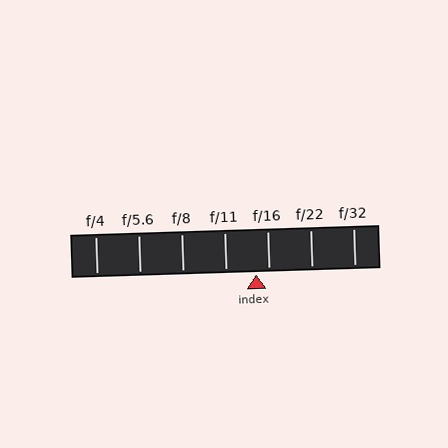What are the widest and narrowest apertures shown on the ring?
The widest aperture shown is f/4 and the narrowest is f/32.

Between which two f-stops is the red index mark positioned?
The index mark is between f/11 and f/16.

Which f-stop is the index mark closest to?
The index mark is closest to f/16.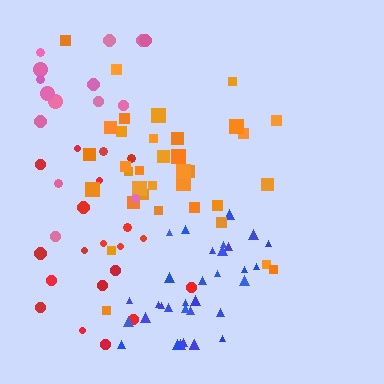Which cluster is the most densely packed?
Blue.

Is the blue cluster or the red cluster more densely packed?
Blue.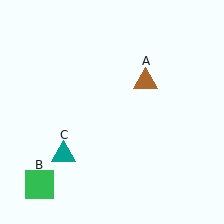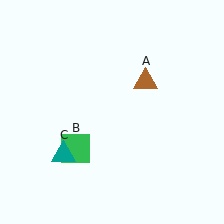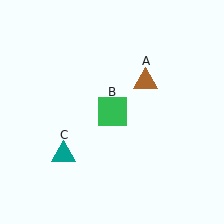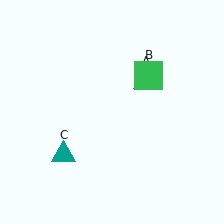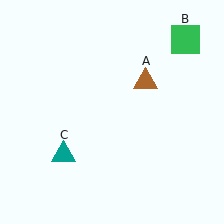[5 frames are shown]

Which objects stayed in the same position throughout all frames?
Brown triangle (object A) and teal triangle (object C) remained stationary.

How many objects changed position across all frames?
1 object changed position: green square (object B).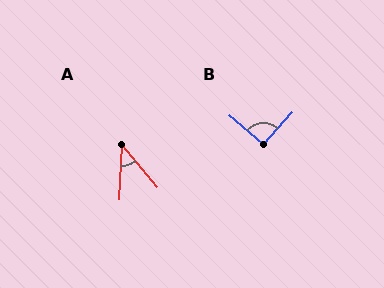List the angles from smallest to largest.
A (42°), B (91°).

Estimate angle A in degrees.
Approximately 42 degrees.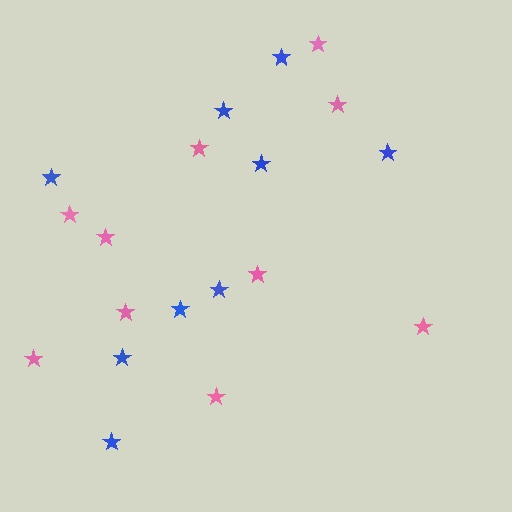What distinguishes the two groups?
There are 2 groups: one group of pink stars (10) and one group of blue stars (9).